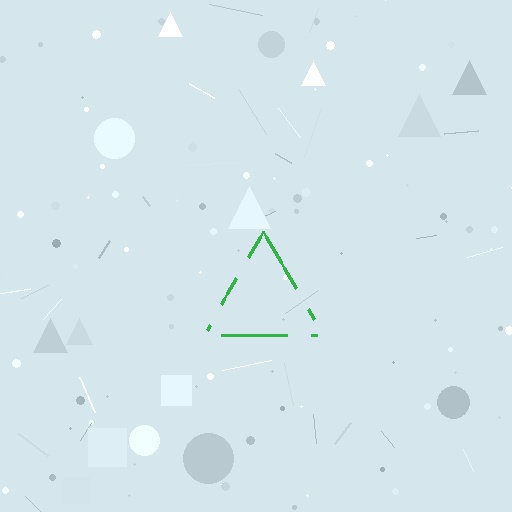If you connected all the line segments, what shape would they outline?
They would outline a triangle.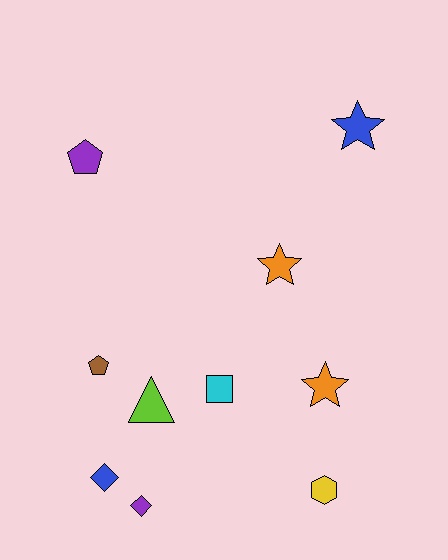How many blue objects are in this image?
There are 2 blue objects.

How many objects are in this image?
There are 10 objects.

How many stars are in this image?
There are 3 stars.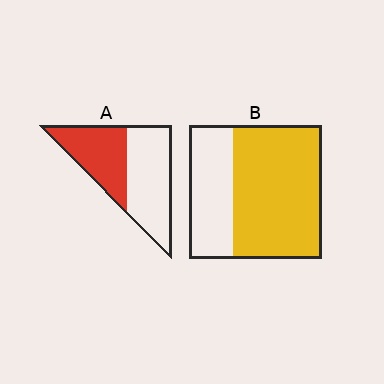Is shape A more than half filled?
No.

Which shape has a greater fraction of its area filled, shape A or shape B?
Shape B.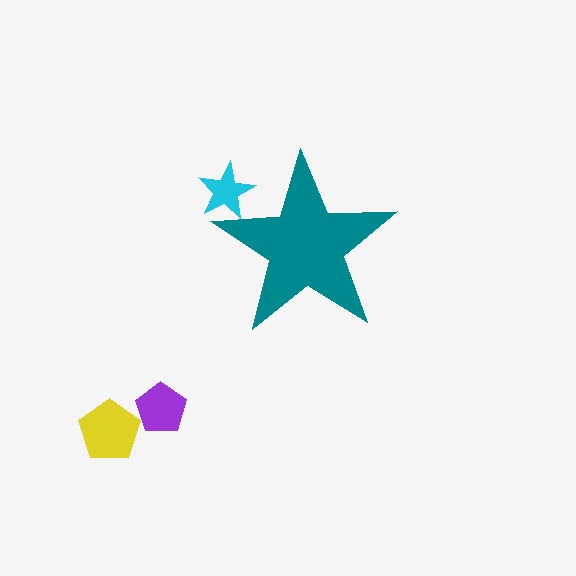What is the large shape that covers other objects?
A teal star.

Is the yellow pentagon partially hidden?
No, the yellow pentagon is fully visible.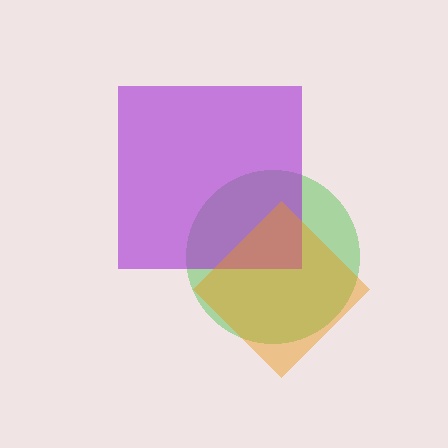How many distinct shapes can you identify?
There are 3 distinct shapes: a green circle, a purple square, an orange diamond.